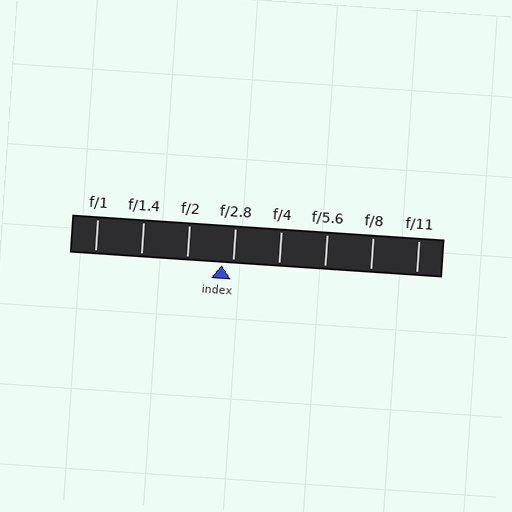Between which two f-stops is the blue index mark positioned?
The index mark is between f/2 and f/2.8.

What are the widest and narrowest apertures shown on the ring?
The widest aperture shown is f/1 and the narrowest is f/11.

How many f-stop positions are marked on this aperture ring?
There are 8 f-stop positions marked.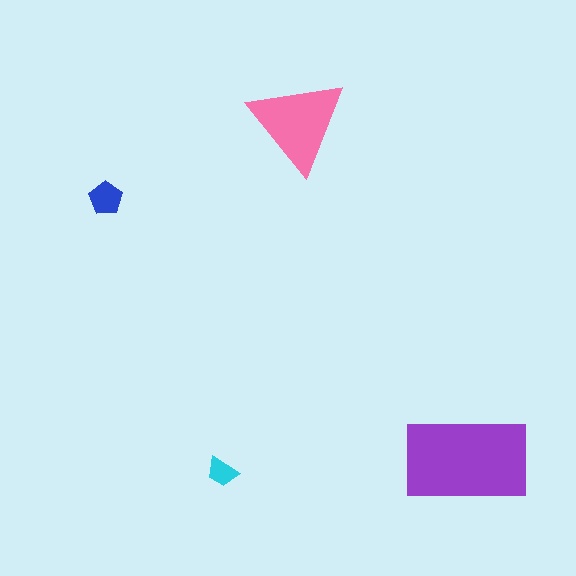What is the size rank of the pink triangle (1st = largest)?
2nd.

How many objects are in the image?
There are 4 objects in the image.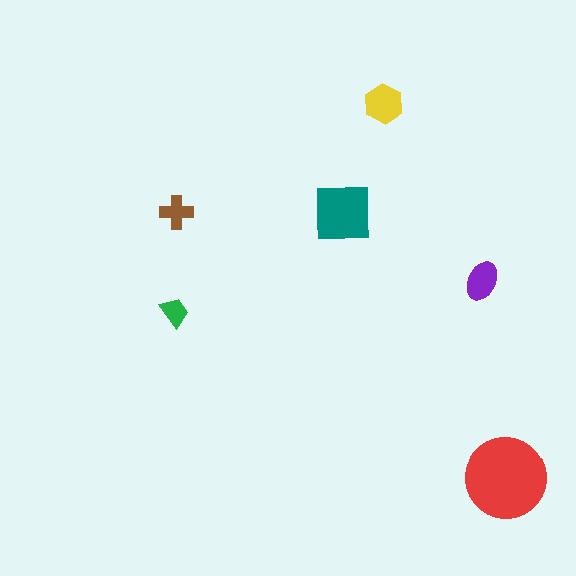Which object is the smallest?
The green trapezoid.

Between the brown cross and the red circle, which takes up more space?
The red circle.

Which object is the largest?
The red circle.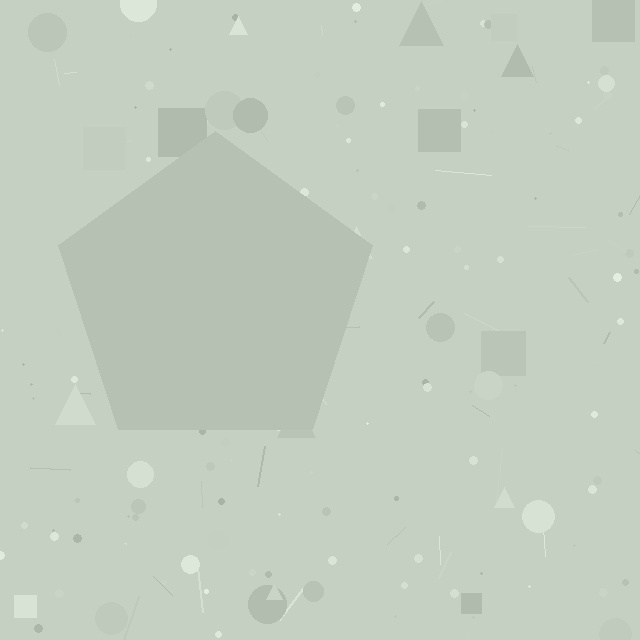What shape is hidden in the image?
A pentagon is hidden in the image.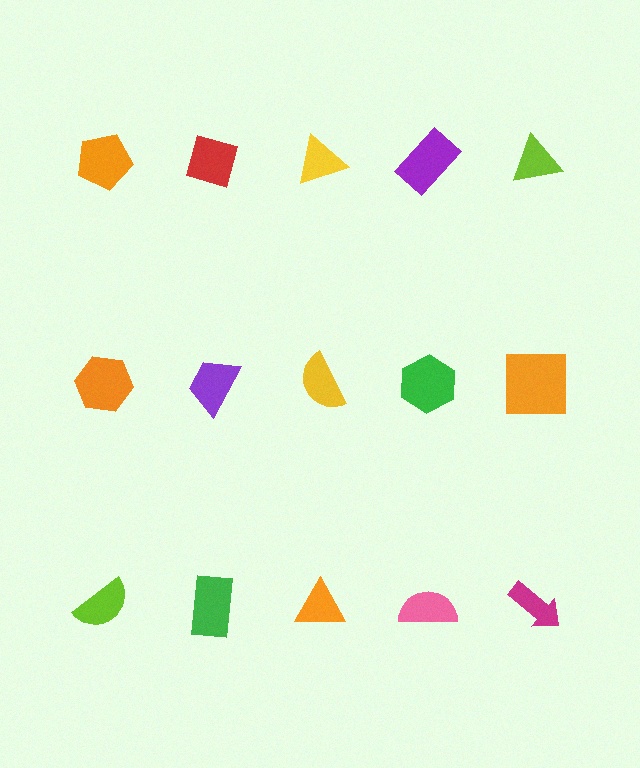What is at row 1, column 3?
A yellow triangle.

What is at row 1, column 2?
A red diamond.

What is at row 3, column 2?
A green rectangle.